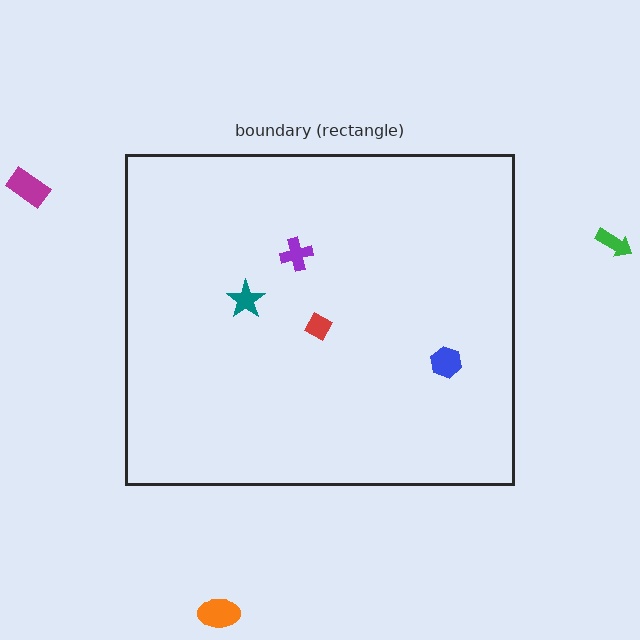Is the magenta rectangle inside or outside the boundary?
Outside.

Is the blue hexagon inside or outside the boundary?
Inside.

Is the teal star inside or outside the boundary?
Inside.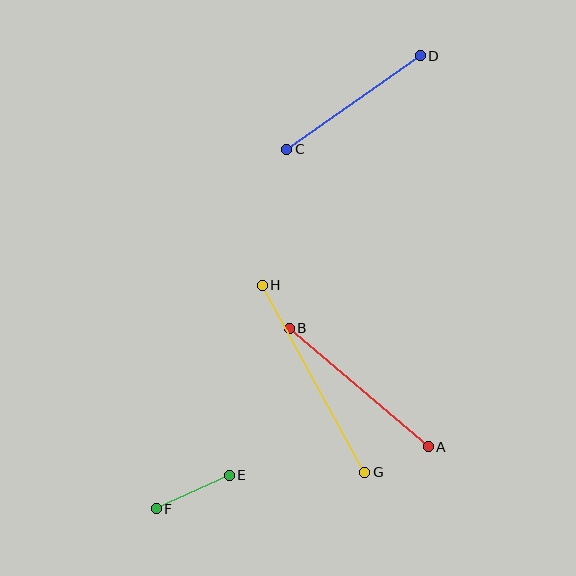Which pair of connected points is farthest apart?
Points G and H are farthest apart.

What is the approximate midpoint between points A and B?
The midpoint is at approximately (359, 387) pixels.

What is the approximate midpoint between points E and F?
The midpoint is at approximately (193, 492) pixels.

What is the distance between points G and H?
The distance is approximately 213 pixels.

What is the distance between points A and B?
The distance is approximately 183 pixels.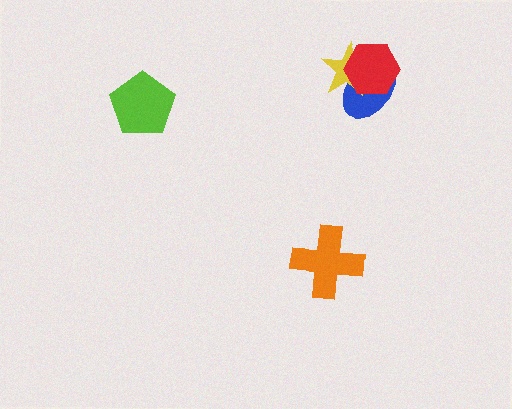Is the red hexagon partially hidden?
No, no other shape covers it.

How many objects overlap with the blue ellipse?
2 objects overlap with the blue ellipse.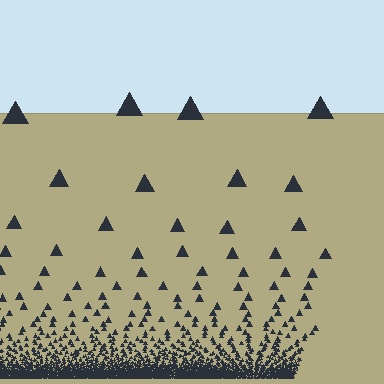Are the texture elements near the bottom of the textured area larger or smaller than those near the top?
Smaller. The gradient is inverted — elements near the bottom are smaller and denser.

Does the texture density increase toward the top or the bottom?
Density increases toward the bottom.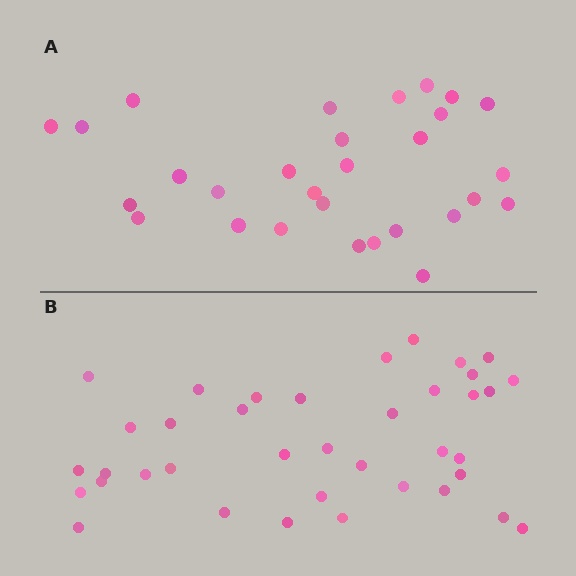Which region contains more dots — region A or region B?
Region B (the bottom region) has more dots.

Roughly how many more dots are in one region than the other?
Region B has roughly 8 or so more dots than region A.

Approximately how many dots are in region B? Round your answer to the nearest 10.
About 40 dots. (The exact count is 38, which rounds to 40.)